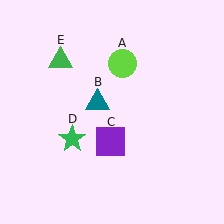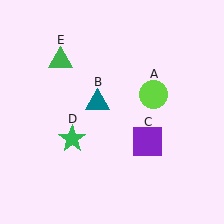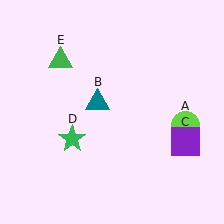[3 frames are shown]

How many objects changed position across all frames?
2 objects changed position: lime circle (object A), purple square (object C).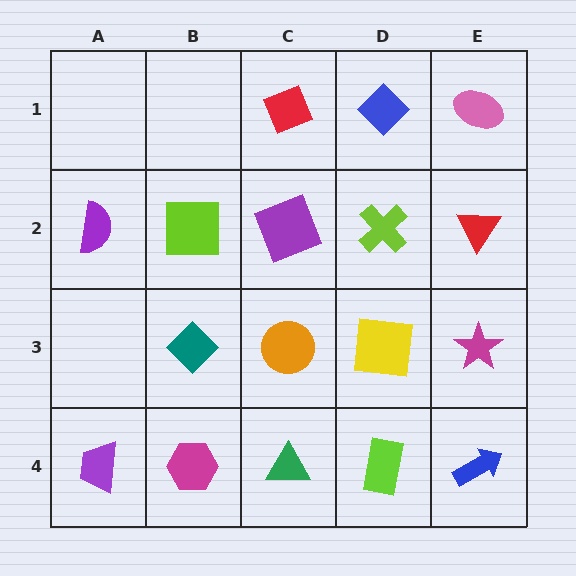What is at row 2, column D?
A lime cross.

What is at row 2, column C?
A purple square.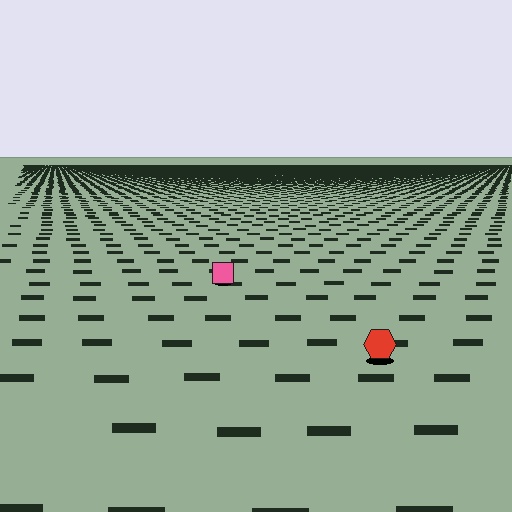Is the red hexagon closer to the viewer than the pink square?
Yes. The red hexagon is closer — you can tell from the texture gradient: the ground texture is coarser near it.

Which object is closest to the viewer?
The red hexagon is closest. The texture marks near it are larger and more spread out.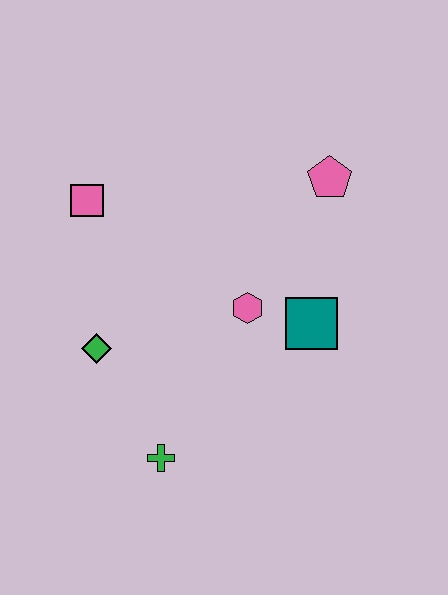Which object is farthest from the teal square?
The pink square is farthest from the teal square.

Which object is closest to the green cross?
The green diamond is closest to the green cross.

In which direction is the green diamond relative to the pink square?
The green diamond is below the pink square.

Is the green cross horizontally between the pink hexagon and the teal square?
No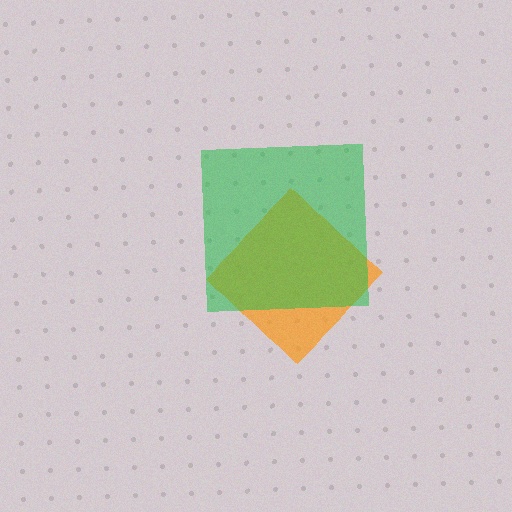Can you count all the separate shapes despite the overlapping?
Yes, there are 2 separate shapes.